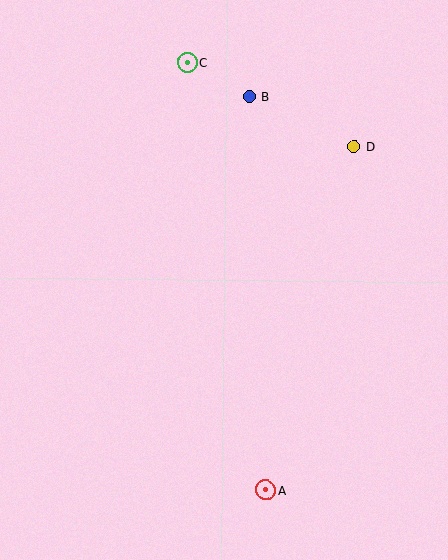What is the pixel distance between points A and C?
The distance between A and C is 435 pixels.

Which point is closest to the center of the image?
Point B at (249, 97) is closest to the center.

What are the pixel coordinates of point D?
Point D is at (354, 147).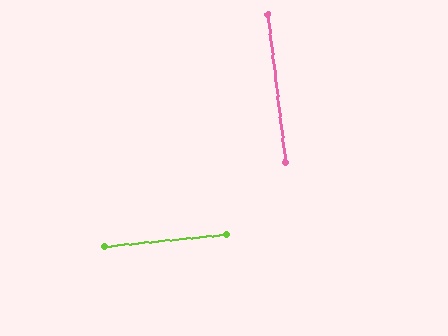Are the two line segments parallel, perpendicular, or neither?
Perpendicular — they meet at approximately 89°.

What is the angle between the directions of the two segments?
Approximately 89 degrees.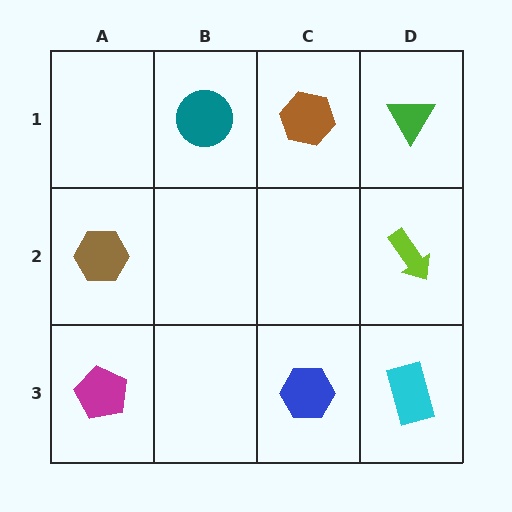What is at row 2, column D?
A lime arrow.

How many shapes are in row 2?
2 shapes.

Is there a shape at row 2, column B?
No, that cell is empty.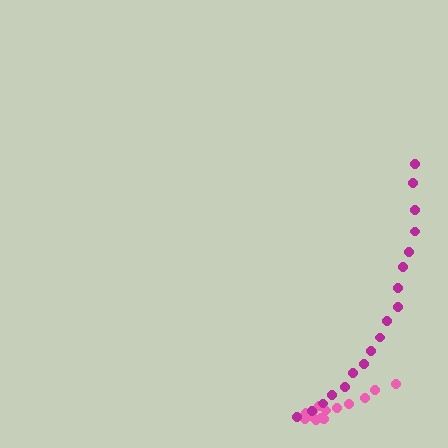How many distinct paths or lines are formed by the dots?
There are 2 distinct paths.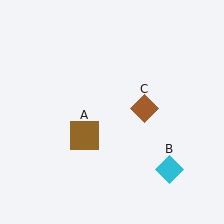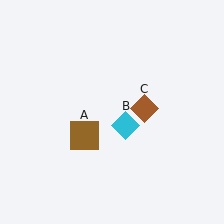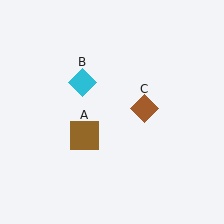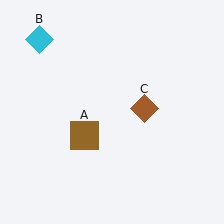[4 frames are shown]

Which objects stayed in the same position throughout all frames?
Brown square (object A) and brown diamond (object C) remained stationary.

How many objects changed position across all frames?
1 object changed position: cyan diamond (object B).